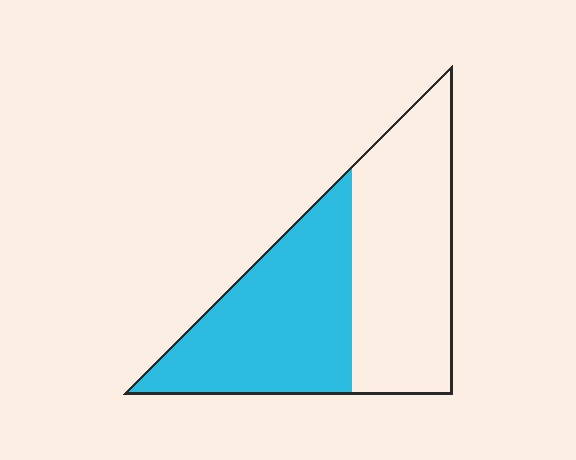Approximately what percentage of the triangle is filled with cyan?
Approximately 50%.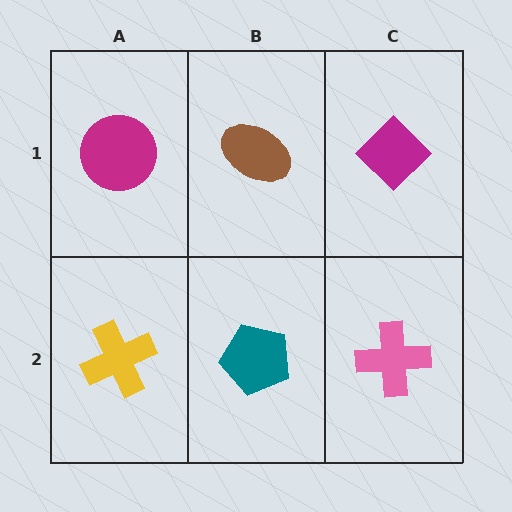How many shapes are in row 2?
3 shapes.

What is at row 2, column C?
A pink cross.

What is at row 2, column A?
A yellow cross.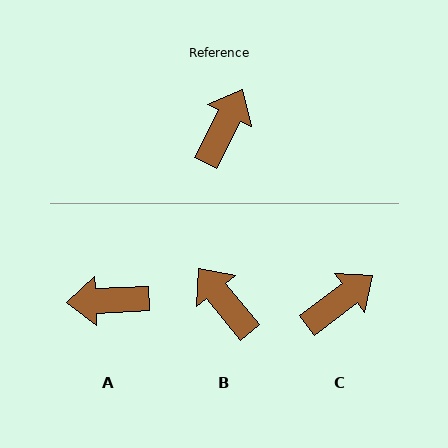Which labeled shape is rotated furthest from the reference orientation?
A, about 120 degrees away.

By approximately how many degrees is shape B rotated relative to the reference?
Approximately 65 degrees counter-clockwise.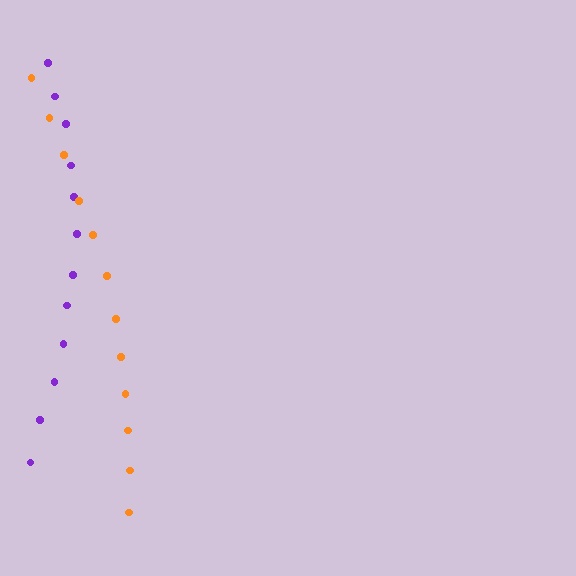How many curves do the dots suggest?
There are 2 distinct paths.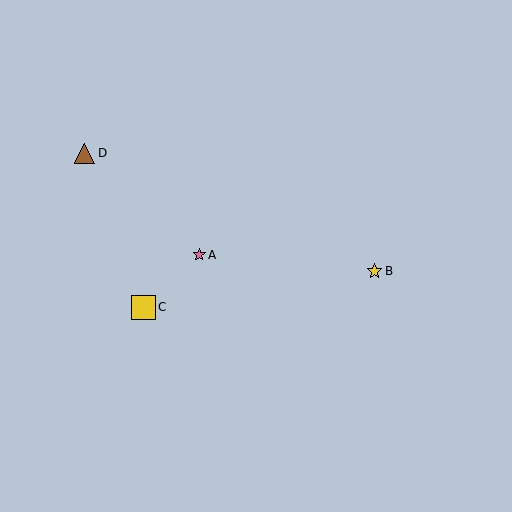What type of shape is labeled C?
Shape C is a yellow square.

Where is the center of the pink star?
The center of the pink star is at (199, 255).